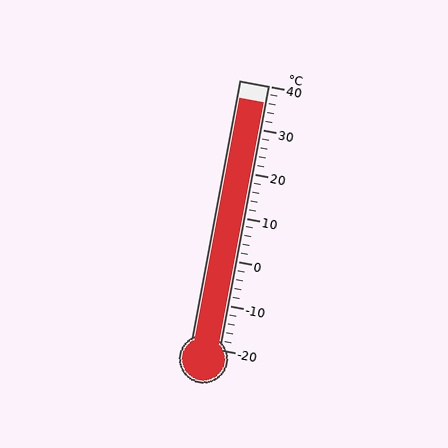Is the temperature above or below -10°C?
The temperature is above -10°C.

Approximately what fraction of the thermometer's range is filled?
The thermometer is filled to approximately 95% of its range.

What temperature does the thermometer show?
The thermometer shows approximately 36°C.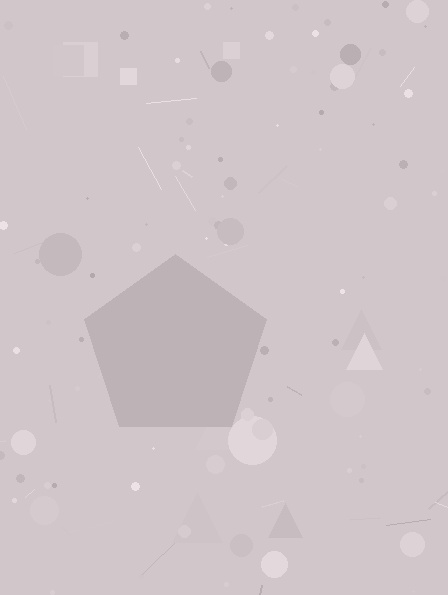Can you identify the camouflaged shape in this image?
The camouflaged shape is a pentagon.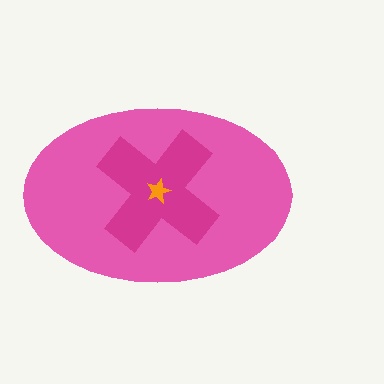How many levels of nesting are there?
3.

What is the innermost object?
The orange star.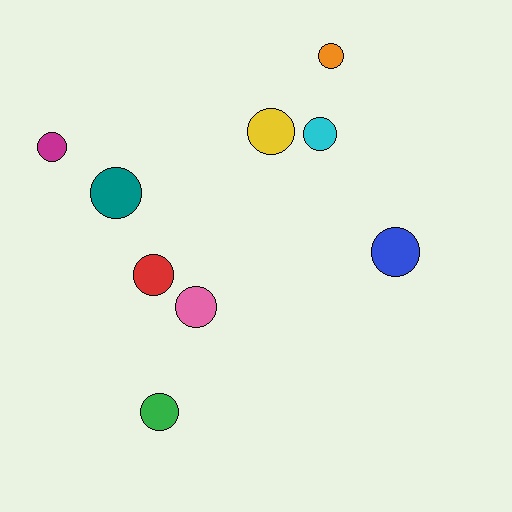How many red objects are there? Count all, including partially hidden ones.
There is 1 red object.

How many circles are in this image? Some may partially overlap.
There are 9 circles.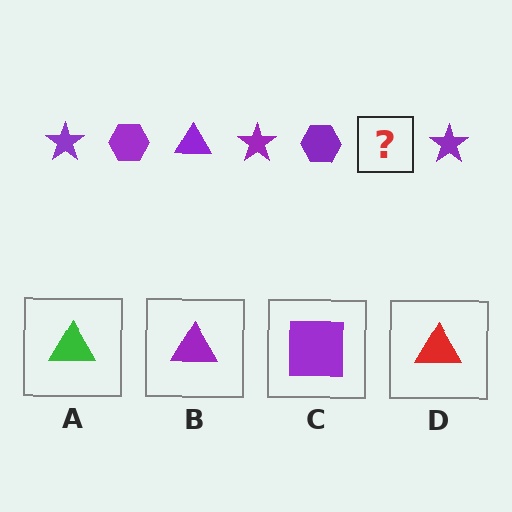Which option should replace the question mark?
Option B.